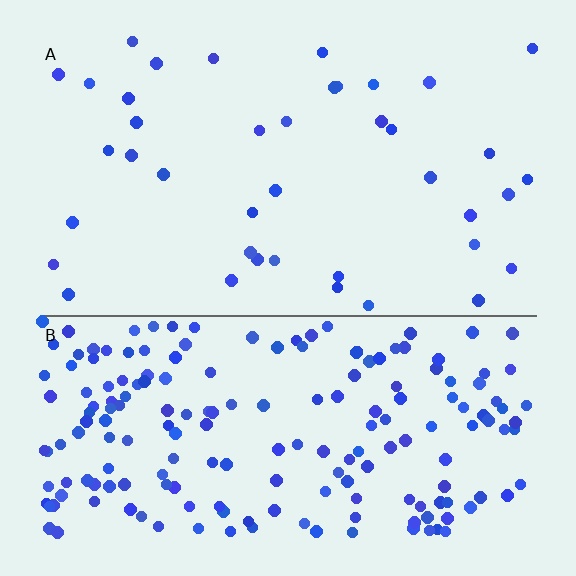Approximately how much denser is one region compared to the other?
Approximately 4.9× — region B over region A.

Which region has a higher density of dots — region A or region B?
B (the bottom).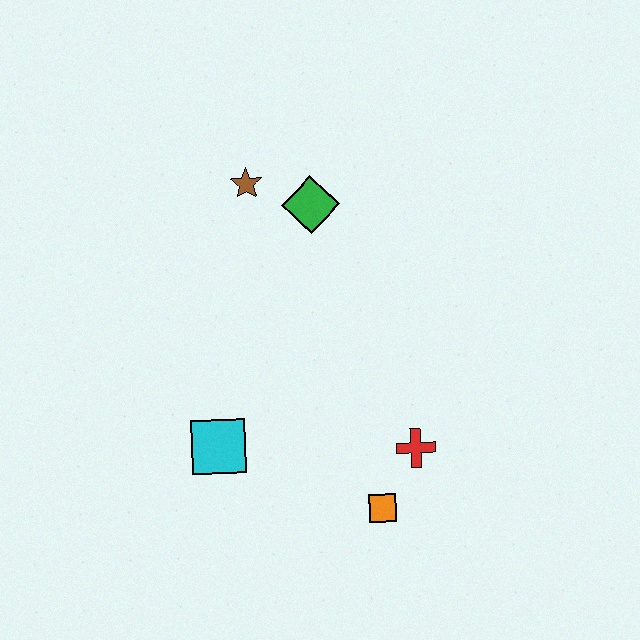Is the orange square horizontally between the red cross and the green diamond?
Yes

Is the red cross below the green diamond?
Yes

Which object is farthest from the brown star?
The orange square is farthest from the brown star.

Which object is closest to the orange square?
The red cross is closest to the orange square.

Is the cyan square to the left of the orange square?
Yes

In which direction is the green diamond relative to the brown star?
The green diamond is to the right of the brown star.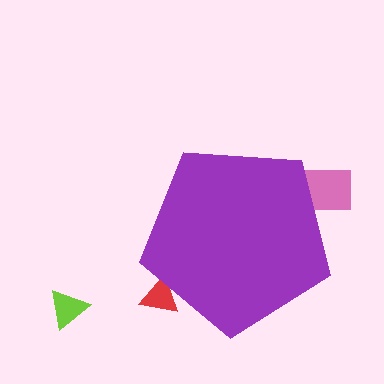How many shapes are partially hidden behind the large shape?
2 shapes are partially hidden.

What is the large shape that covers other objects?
A purple pentagon.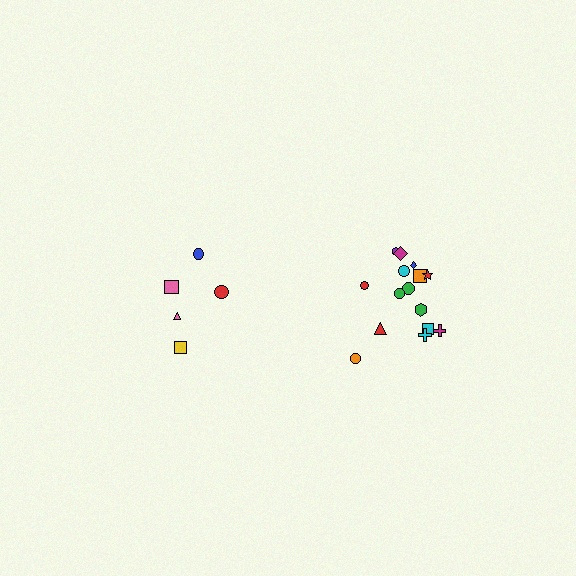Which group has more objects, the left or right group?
The right group.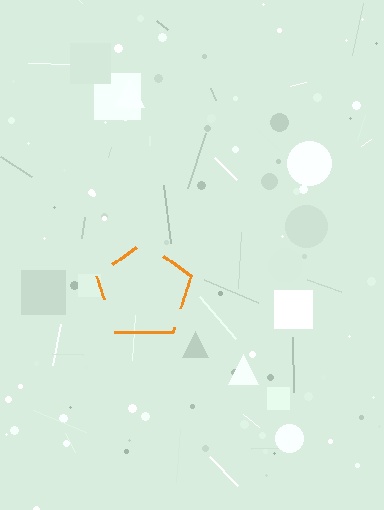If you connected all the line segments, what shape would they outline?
They would outline a pentagon.